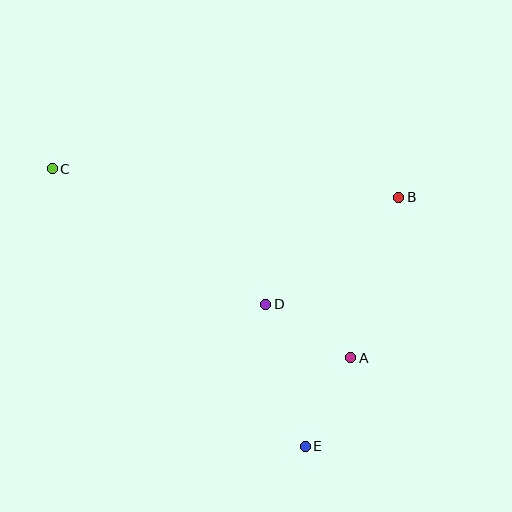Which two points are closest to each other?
Points A and E are closest to each other.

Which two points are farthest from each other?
Points C and E are farthest from each other.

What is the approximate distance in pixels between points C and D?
The distance between C and D is approximately 253 pixels.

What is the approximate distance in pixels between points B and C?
The distance between B and C is approximately 348 pixels.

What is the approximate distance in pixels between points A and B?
The distance between A and B is approximately 167 pixels.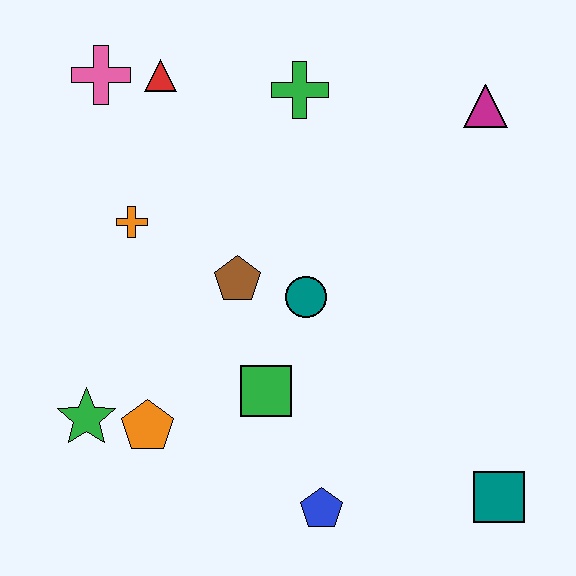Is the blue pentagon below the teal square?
Yes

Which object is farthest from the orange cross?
The teal square is farthest from the orange cross.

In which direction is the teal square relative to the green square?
The teal square is to the right of the green square.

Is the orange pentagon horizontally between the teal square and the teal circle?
No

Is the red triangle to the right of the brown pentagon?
No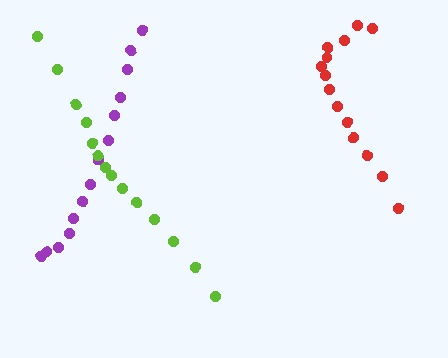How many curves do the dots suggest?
There are 3 distinct paths.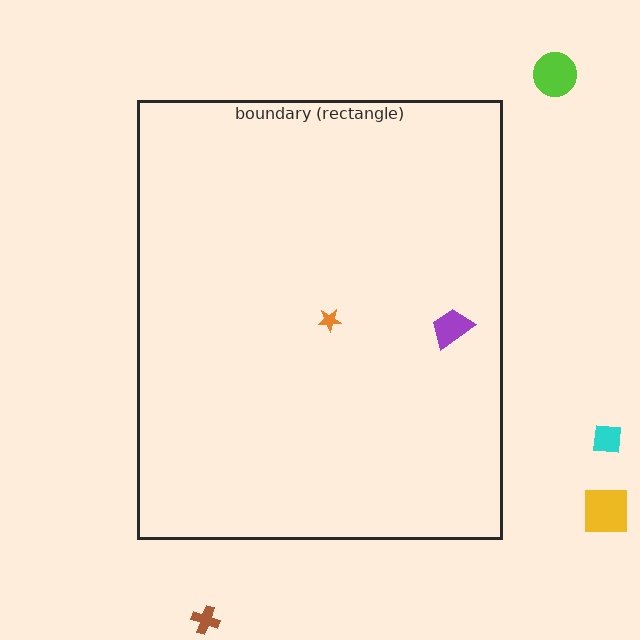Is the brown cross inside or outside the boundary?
Outside.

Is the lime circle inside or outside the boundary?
Outside.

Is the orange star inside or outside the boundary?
Inside.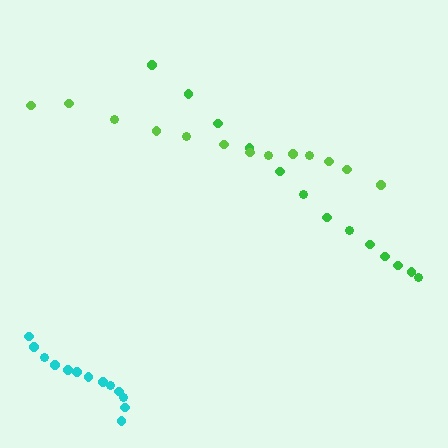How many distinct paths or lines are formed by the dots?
There are 3 distinct paths.